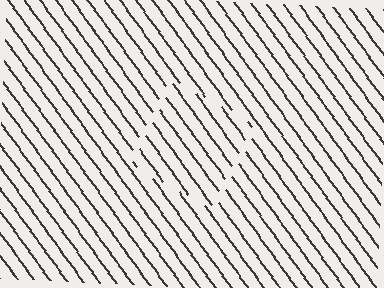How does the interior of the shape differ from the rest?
The interior of the shape contains the same grating, shifted by half a period — the contour is defined by the phase discontinuity where line-ends from the inner and outer gratings abut.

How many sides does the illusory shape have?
4 sides — the line-ends trace a square.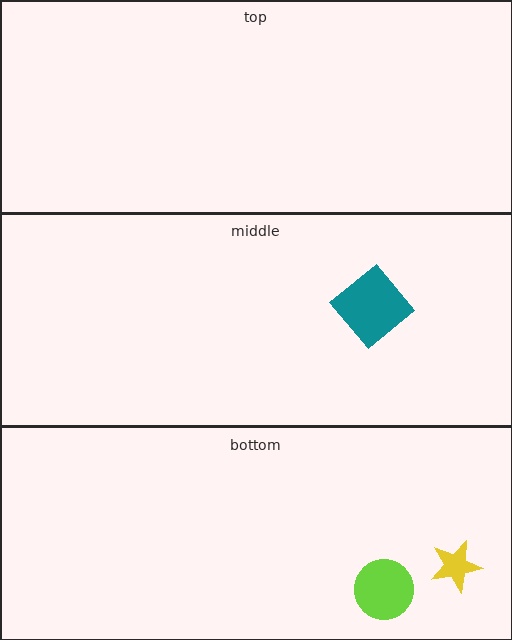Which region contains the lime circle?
The bottom region.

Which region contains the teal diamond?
The middle region.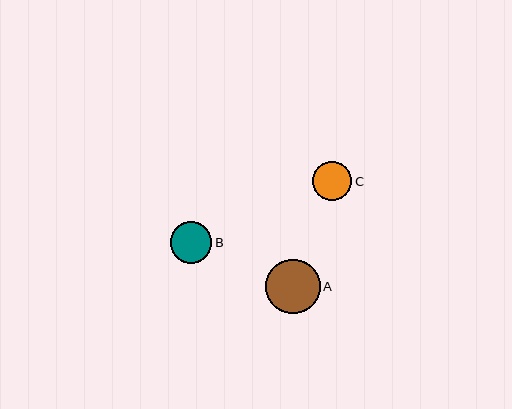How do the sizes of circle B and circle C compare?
Circle B and circle C are approximately the same size.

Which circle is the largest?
Circle A is the largest with a size of approximately 54 pixels.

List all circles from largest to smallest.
From largest to smallest: A, B, C.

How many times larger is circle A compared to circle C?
Circle A is approximately 1.4 times the size of circle C.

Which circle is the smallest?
Circle C is the smallest with a size of approximately 39 pixels.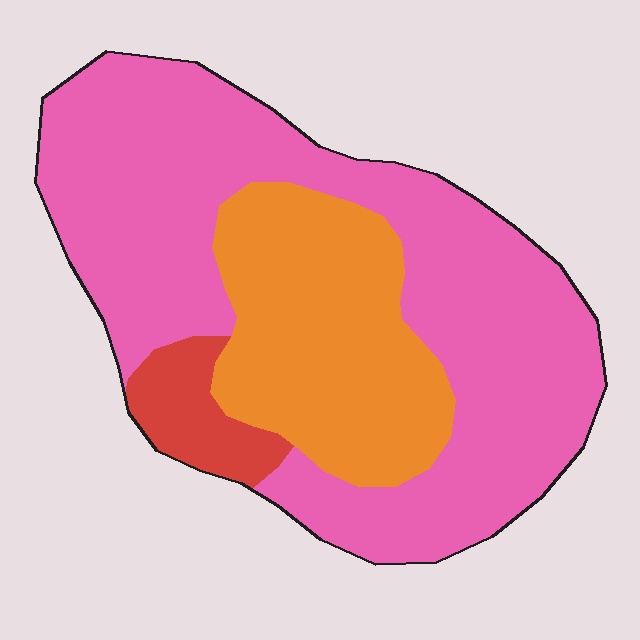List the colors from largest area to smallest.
From largest to smallest: pink, orange, red.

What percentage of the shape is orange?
Orange takes up about one quarter (1/4) of the shape.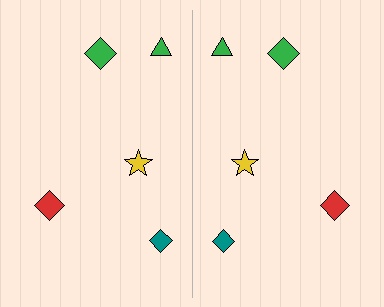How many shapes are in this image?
There are 10 shapes in this image.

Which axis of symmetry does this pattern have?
The pattern has a vertical axis of symmetry running through the center of the image.